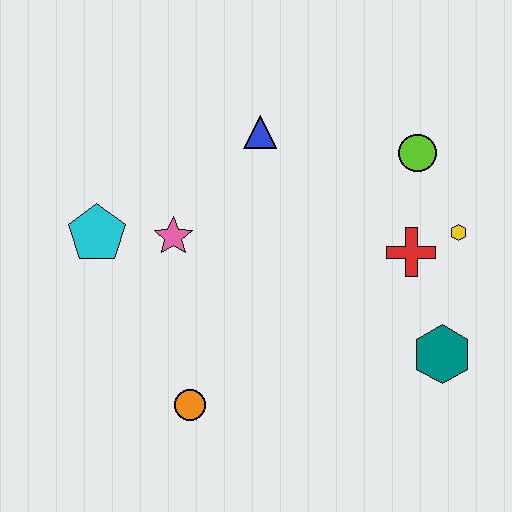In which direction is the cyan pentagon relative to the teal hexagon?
The cyan pentagon is to the left of the teal hexagon.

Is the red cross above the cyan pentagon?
No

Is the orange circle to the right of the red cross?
No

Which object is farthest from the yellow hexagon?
The cyan pentagon is farthest from the yellow hexagon.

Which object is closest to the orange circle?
The pink star is closest to the orange circle.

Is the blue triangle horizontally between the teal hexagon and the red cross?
No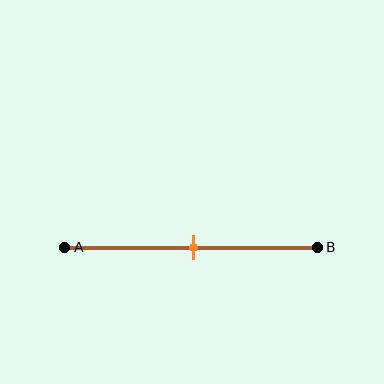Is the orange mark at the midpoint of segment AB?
Yes, the mark is approximately at the midpoint.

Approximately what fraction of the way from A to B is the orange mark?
The orange mark is approximately 50% of the way from A to B.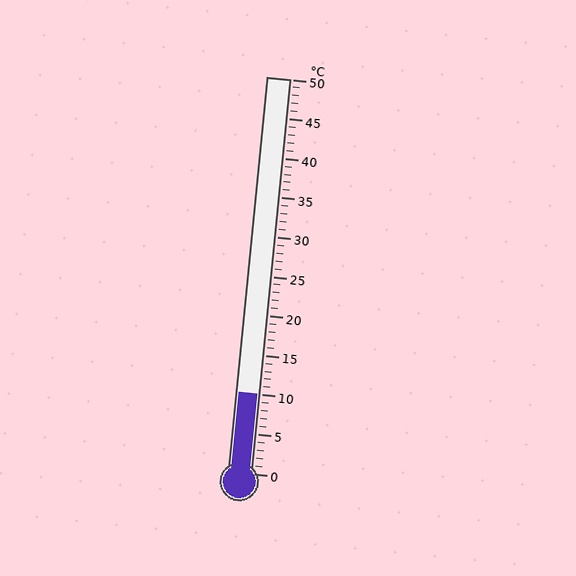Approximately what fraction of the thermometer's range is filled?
The thermometer is filled to approximately 20% of its range.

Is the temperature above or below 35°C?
The temperature is below 35°C.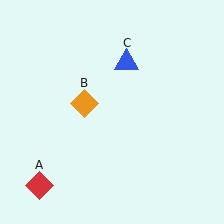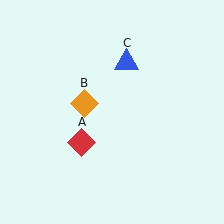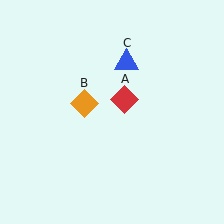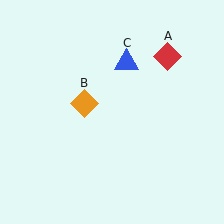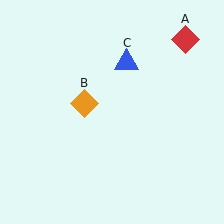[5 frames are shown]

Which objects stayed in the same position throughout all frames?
Orange diamond (object B) and blue triangle (object C) remained stationary.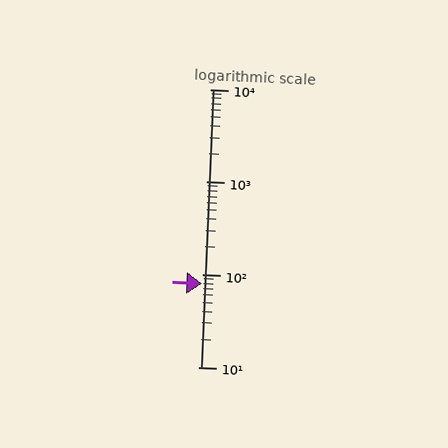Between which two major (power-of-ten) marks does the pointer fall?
The pointer is between 10 and 100.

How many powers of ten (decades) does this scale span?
The scale spans 3 decades, from 10 to 10000.